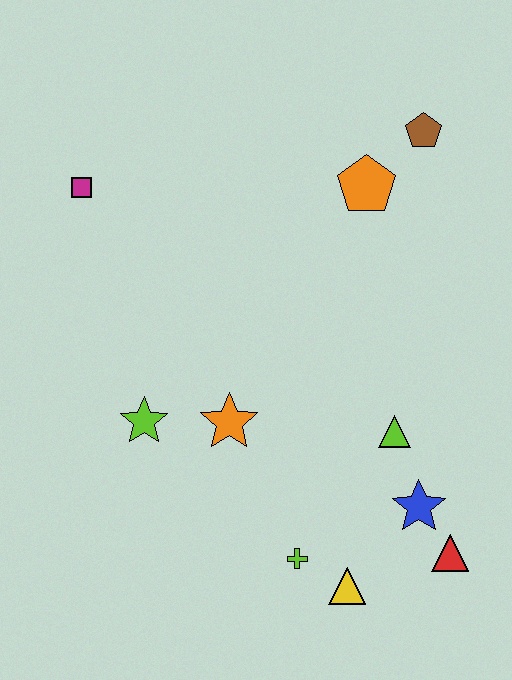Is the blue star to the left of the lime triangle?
No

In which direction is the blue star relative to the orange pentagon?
The blue star is below the orange pentagon.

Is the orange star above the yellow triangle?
Yes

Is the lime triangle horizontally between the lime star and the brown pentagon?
Yes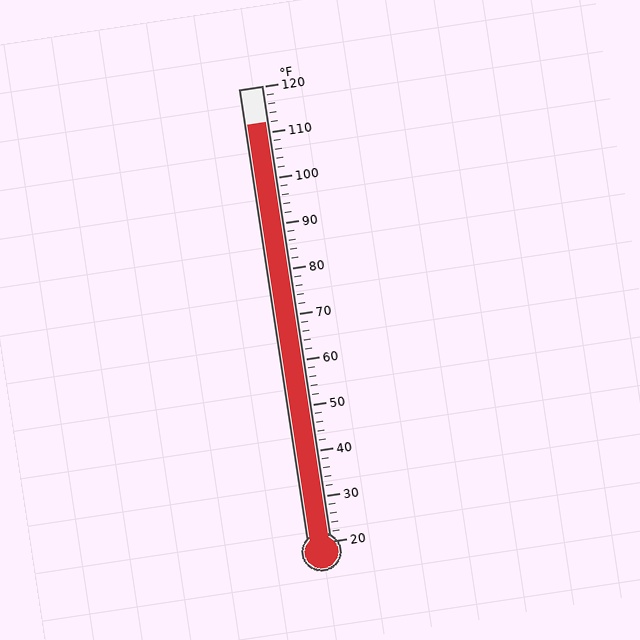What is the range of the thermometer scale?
The thermometer scale ranges from 20°F to 120°F.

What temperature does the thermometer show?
The thermometer shows approximately 112°F.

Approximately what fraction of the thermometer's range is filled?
The thermometer is filled to approximately 90% of its range.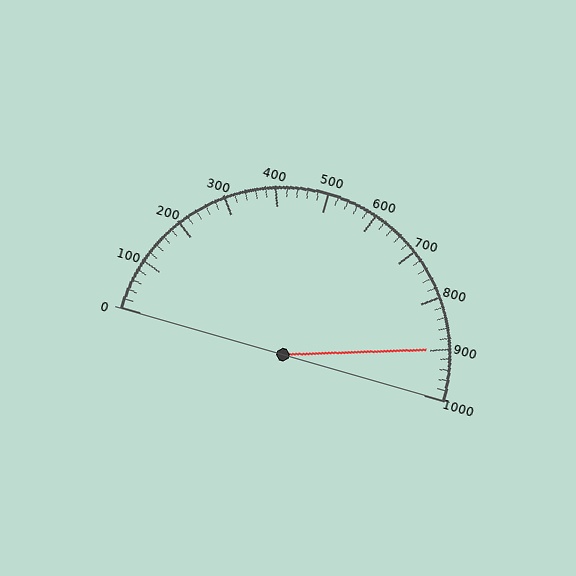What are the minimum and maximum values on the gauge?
The gauge ranges from 0 to 1000.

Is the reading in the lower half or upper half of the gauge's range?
The reading is in the upper half of the range (0 to 1000).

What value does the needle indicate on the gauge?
The needle indicates approximately 900.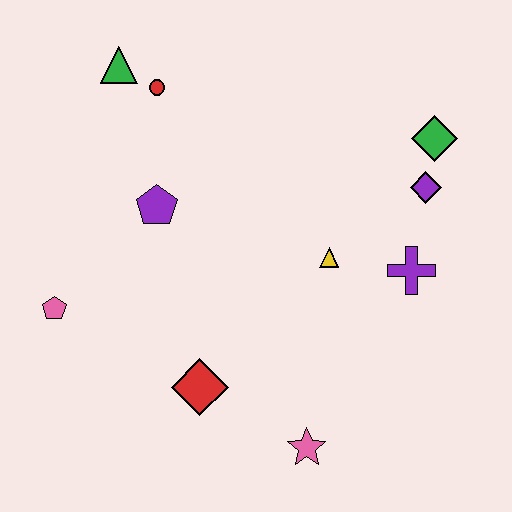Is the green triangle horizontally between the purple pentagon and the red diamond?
No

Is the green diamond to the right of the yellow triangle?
Yes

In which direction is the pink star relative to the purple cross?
The pink star is below the purple cross.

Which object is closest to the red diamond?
The pink star is closest to the red diamond.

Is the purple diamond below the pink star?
No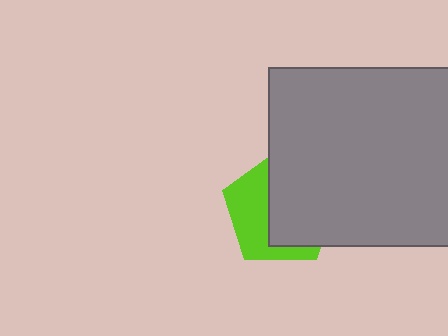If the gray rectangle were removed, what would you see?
You would see the complete lime pentagon.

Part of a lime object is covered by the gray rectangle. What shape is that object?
It is a pentagon.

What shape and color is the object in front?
The object in front is a gray rectangle.